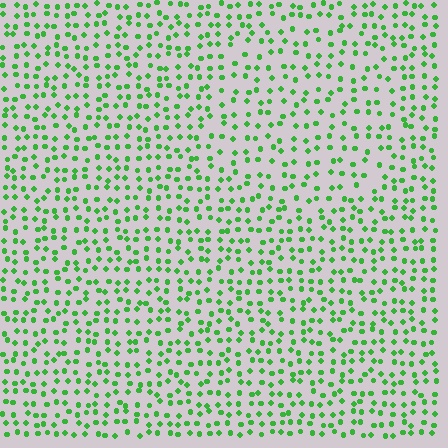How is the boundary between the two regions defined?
The boundary is defined by a change in element density (approximately 1.4x ratio). All elements are the same color, size, and shape.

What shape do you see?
I see a circle.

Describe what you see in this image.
The image contains small green elements arranged at two different densities. A circle-shaped region is visible where the elements are less densely packed than the surrounding area.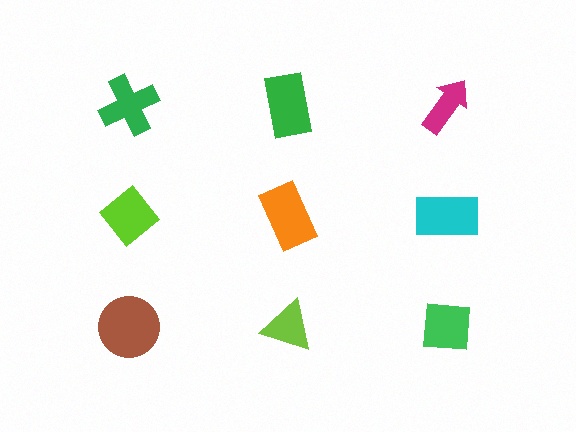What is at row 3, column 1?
A brown circle.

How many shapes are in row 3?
3 shapes.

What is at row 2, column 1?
A lime diamond.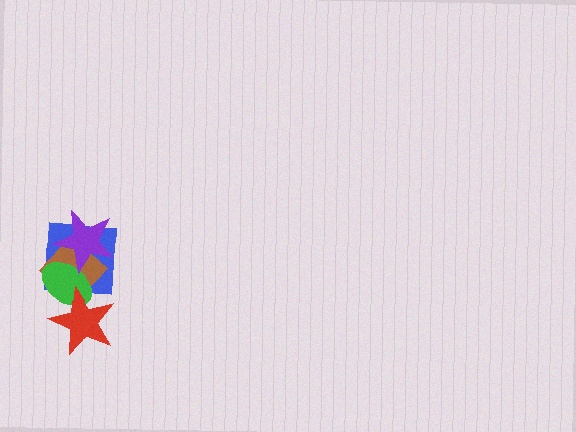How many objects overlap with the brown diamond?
4 objects overlap with the brown diamond.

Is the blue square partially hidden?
Yes, it is partially covered by another shape.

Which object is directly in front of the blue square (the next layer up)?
The brown diamond is directly in front of the blue square.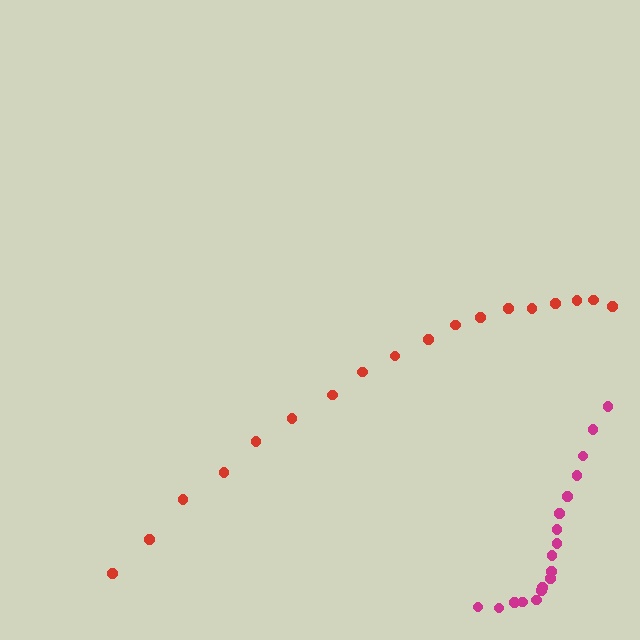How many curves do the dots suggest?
There are 2 distinct paths.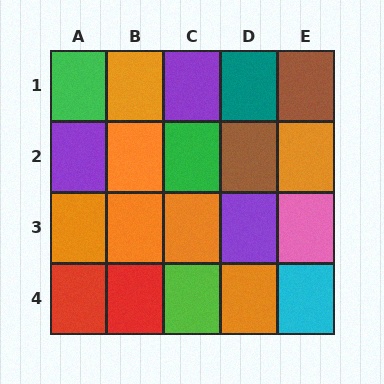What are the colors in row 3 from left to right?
Orange, orange, orange, purple, pink.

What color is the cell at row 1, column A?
Green.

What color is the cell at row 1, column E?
Brown.